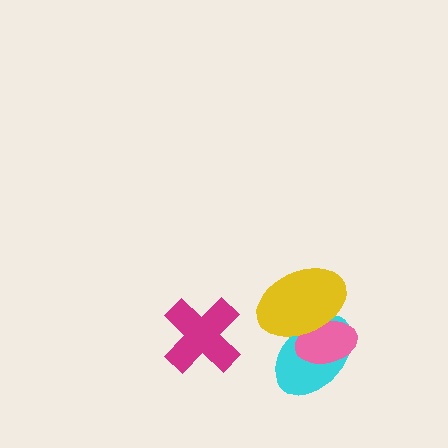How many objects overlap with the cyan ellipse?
2 objects overlap with the cyan ellipse.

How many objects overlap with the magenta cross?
0 objects overlap with the magenta cross.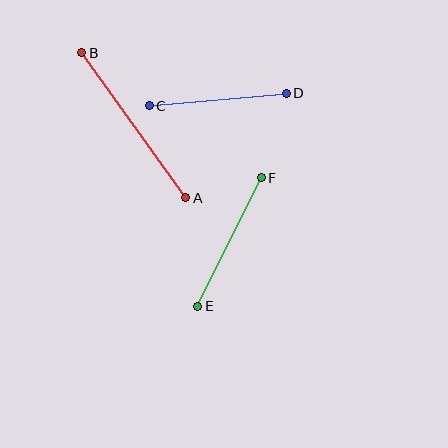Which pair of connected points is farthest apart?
Points A and B are farthest apart.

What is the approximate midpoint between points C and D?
The midpoint is at approximately (218, 99) pixels.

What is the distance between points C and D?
The distance is approximately 137 pixels.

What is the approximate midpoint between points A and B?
The midpoint is at approximately (134, 125) pixels.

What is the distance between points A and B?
The distance is approximately 179 pixels.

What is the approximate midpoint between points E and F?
The midpoint is at approximately (229, 242) pixels.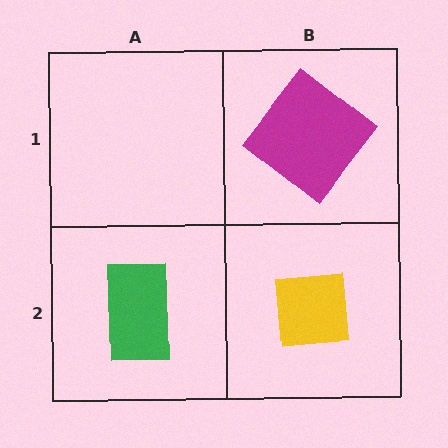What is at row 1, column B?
A magenta diamond.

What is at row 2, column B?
A yellow square.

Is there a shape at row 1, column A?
No, that cell is empty.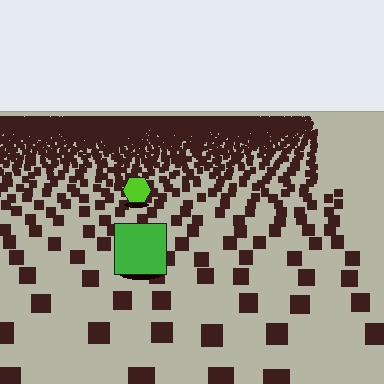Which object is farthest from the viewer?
The lime hexagon is farthest from the viewer. It appears smaller and the ground texture around it is denser.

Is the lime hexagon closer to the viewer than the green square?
No. The green square is closer — you can tell from the texture gradient: the ground texture is coarser near it.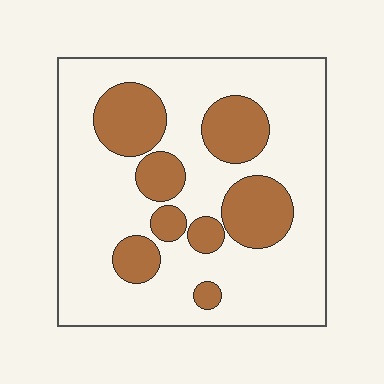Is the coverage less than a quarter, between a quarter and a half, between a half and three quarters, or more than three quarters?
Between a quarter and a half.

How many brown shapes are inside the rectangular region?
8.